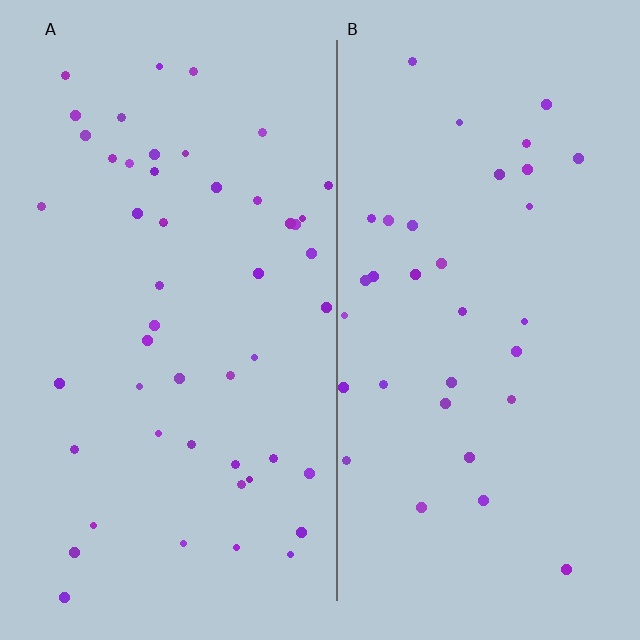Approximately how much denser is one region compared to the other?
Approximately 1.5× — region A over region B.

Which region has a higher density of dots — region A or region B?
A (the left).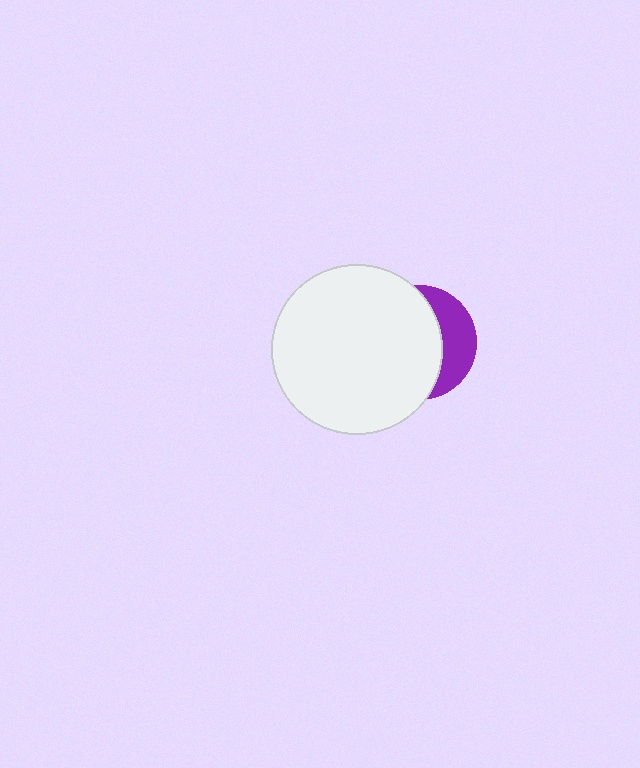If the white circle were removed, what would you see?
You would see the complete purple circle.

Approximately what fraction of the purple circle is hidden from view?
Roughly 68% of the purple circle is hidden behind the white circle.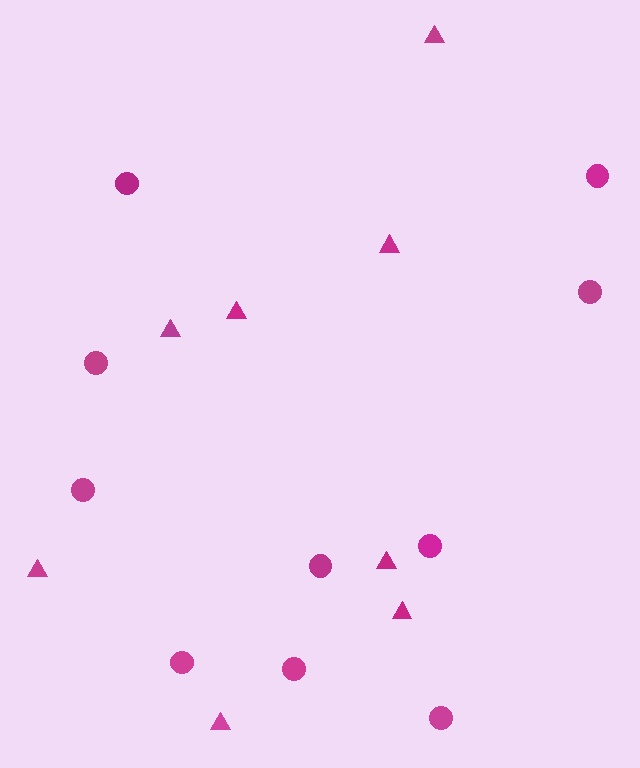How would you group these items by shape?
There are 2 groups: one group of circles (10) and one group of triangles (8).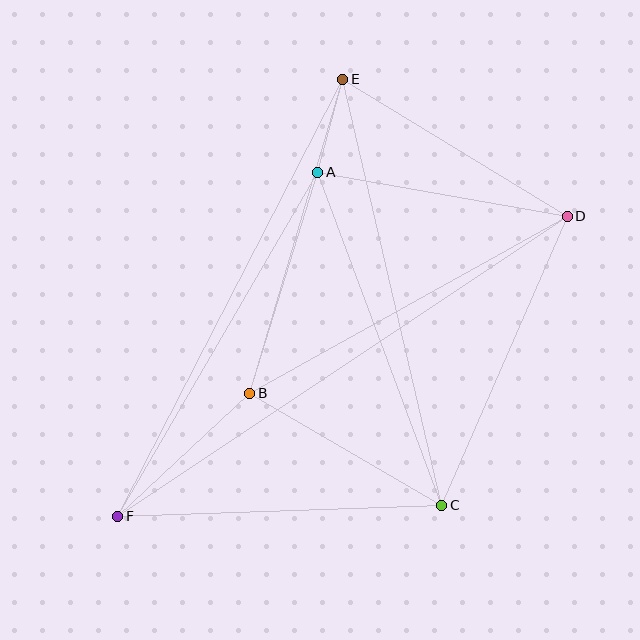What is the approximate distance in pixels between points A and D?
The distance between A and D is approximately 253 pixels.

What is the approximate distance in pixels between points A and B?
The distance between A and B is approximately 231 pixels.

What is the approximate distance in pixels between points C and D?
The distance between C and D is approximately 315 pixels.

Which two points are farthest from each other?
Points D and F are farthest from each other.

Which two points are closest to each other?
Points A and E are closest to each other.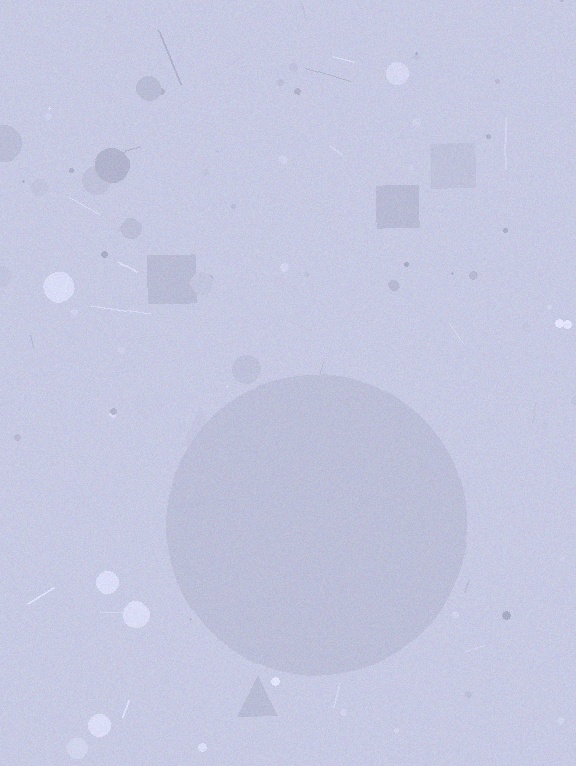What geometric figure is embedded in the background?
A circle is embedded in the background.